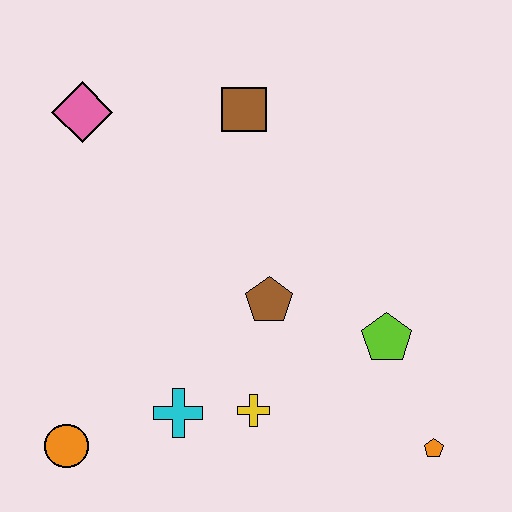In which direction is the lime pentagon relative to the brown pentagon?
The lime pentagon is to the right of the brown pentagon.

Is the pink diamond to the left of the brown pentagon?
Yes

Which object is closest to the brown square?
The pink diamond is closest to the brown square.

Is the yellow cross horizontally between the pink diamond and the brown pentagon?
Yes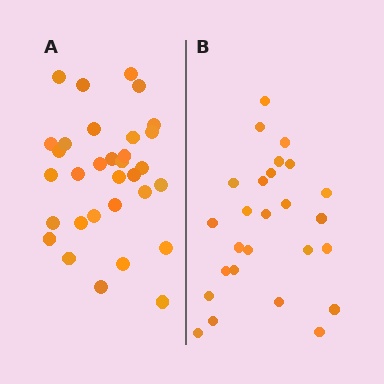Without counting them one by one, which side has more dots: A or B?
Region A (the left region) has more dots.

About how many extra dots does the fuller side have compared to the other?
Region A has about 6 more dots than region B.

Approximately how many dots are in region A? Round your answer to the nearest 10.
About 30 dots. (The exact count is 32, which rounds to 30.)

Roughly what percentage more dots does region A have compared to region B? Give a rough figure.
About 25% more.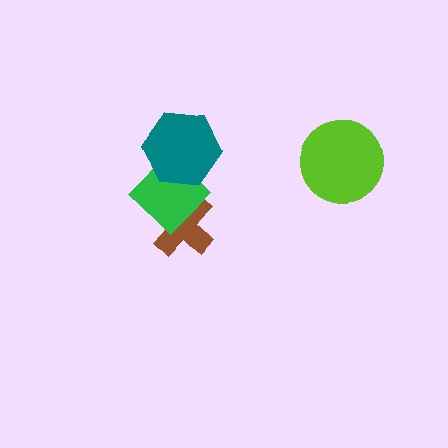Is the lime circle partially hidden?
No, no other shape covers it.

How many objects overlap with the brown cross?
1 object overlaps with the brown cross.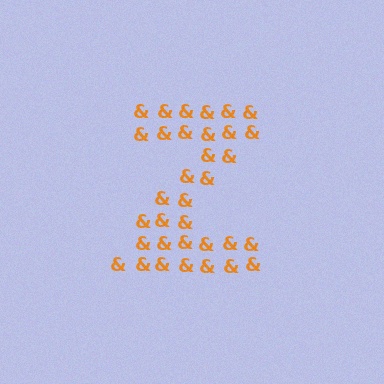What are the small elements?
The small elements are ampersands.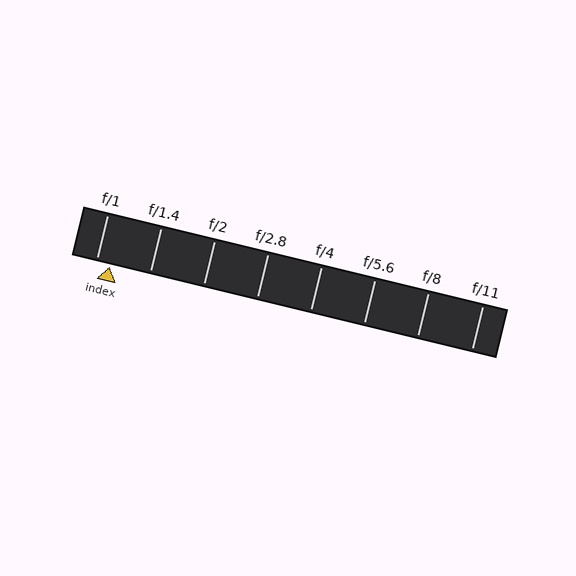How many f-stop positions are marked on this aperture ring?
There are 8 f-stop positions marked.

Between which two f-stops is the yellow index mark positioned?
The index mark is between f/1 and f/1.4.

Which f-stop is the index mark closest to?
The index mark is closest to f/1.